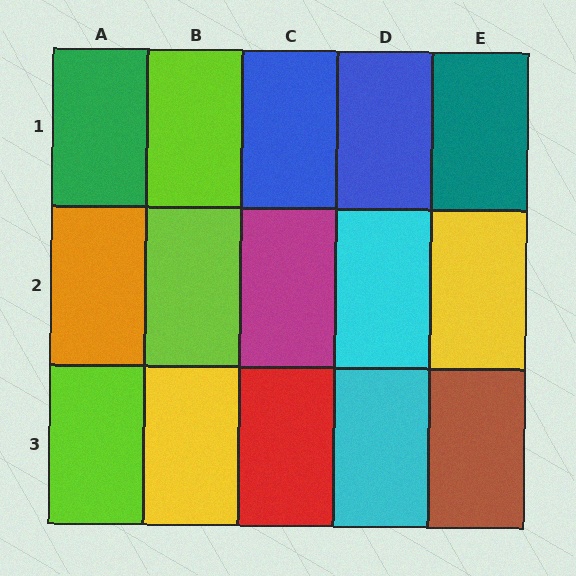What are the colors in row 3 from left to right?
Lime, yellow, red, cyan, brown.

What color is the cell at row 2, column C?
Magenta.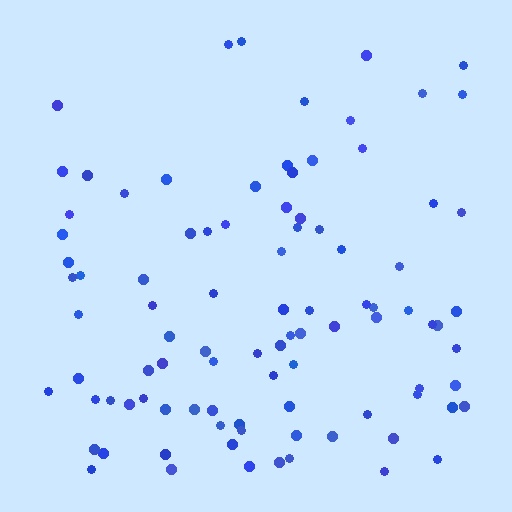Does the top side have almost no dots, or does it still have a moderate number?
Still a moderate number, just noticeably fewer than the bottom.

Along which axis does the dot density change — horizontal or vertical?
Vertical.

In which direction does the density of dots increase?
From top to bottom, with the bottom side densest.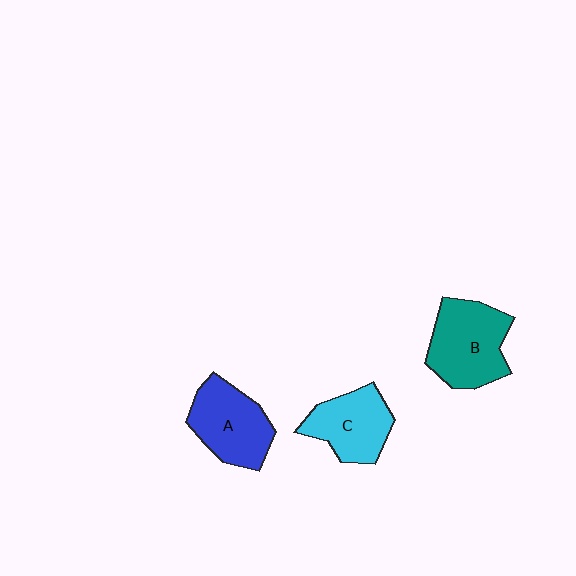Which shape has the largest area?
Shape B (teal).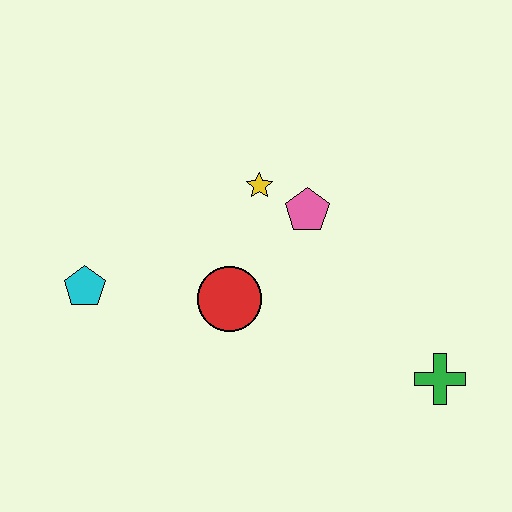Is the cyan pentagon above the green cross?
Yes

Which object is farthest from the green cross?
The cyan pentagon is farthest from the green cross.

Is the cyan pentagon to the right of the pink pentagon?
No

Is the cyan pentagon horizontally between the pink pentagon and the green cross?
No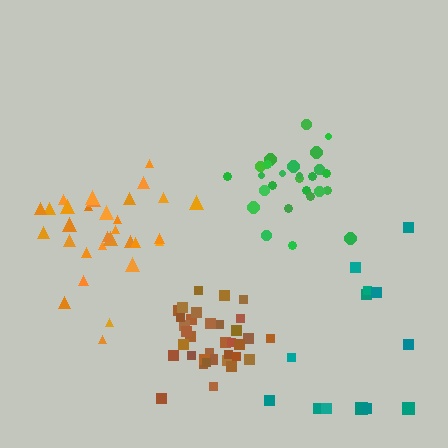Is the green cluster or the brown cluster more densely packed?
Brown.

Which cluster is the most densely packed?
Brown.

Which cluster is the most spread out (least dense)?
Teal.